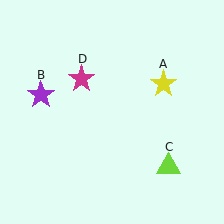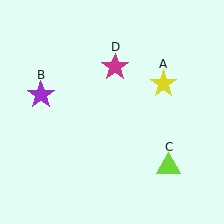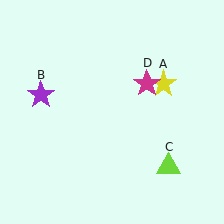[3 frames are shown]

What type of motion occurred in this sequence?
The magenta star (object D) rotated clockwise around the center of the scene.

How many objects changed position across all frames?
1 object changed position: magenta star (object D).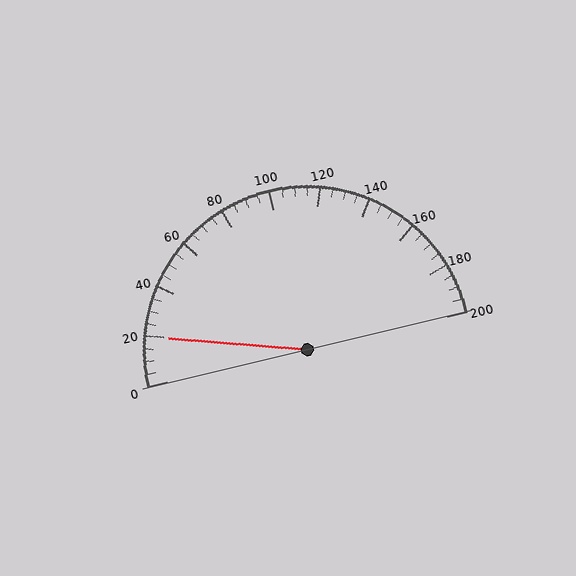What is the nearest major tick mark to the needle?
The nearest major tick mark is 20.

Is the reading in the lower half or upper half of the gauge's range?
The reading is in the lower half of the range (0 to 200).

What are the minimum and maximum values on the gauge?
The gauge ranges from 0 to 200.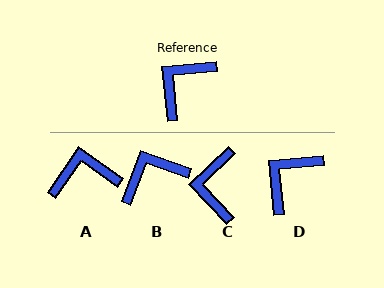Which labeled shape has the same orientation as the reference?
D.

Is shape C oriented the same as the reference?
No, it is off by about 39 degrees.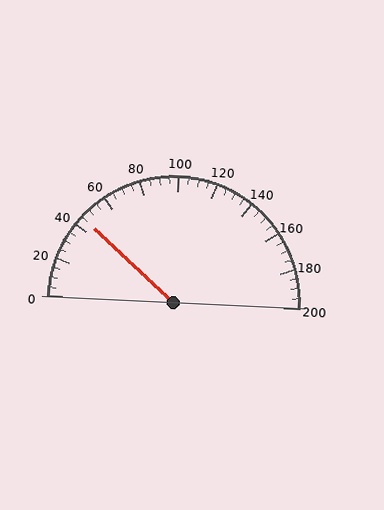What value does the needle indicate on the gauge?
The needle indicates approximately 45.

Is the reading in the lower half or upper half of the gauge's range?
The reading is in the lower half of the range (0 to 200).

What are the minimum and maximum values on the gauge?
The gauge ranges from 0 to 200.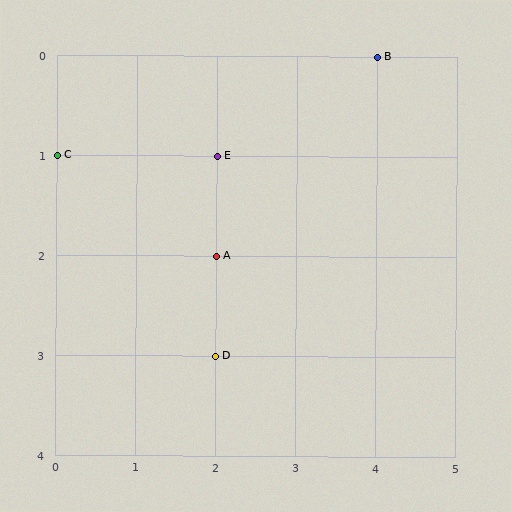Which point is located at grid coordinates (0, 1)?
Point C is at (0, 1).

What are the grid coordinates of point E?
Point E is at grid coordinates (2, 1).